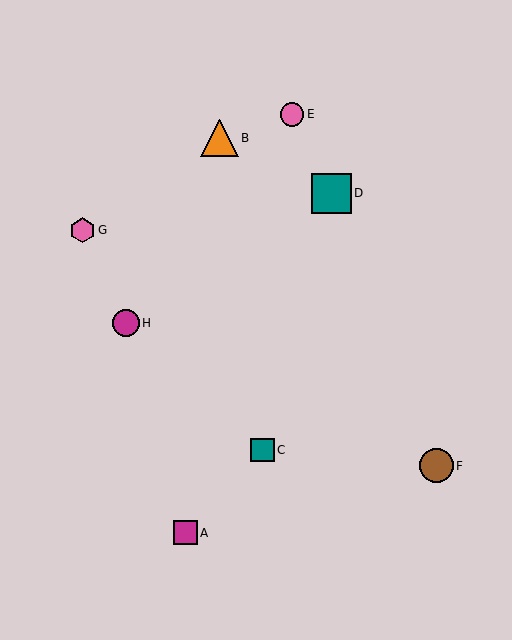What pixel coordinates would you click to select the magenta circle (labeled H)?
Click at (126, 323) to select the magenta circle H.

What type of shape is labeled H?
Shape H is a magenta circle.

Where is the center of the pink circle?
The center of the pink circle is at (292, 114).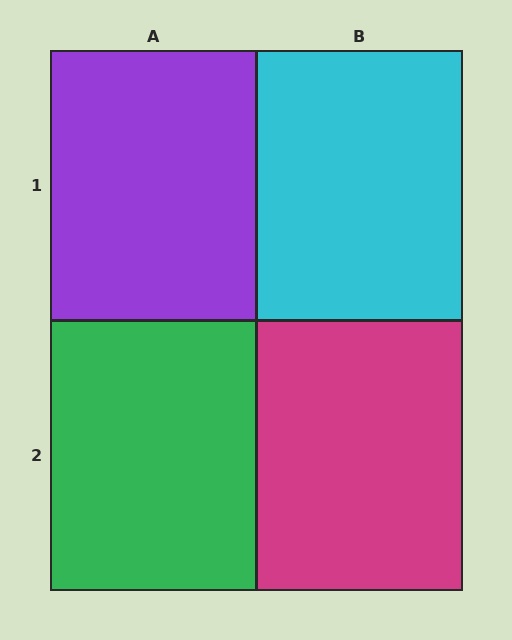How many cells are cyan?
1 cell is cyan.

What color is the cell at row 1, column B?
Cyan.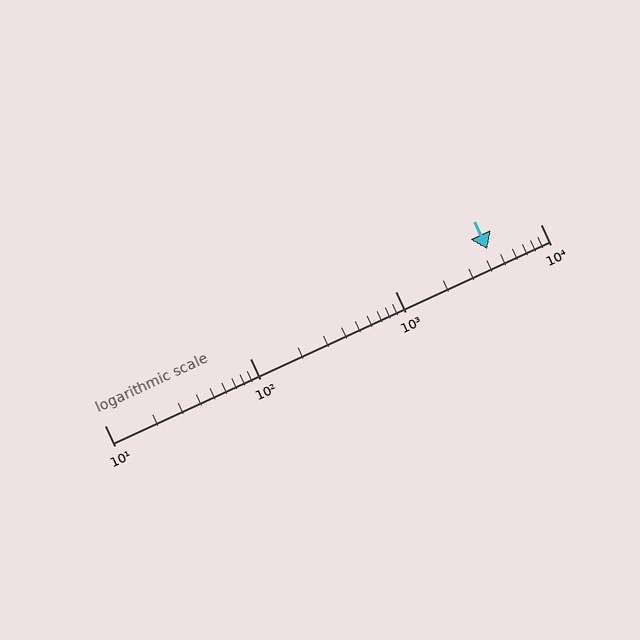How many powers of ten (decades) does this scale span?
The scale spans 3 decades, from 10 to 10000.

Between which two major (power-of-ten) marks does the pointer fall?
The pointer is between 1000 and 10000.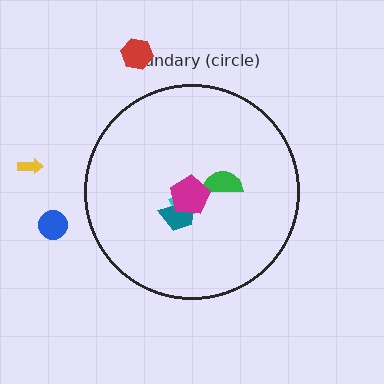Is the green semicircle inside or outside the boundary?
Inside.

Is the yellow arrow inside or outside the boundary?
Outside.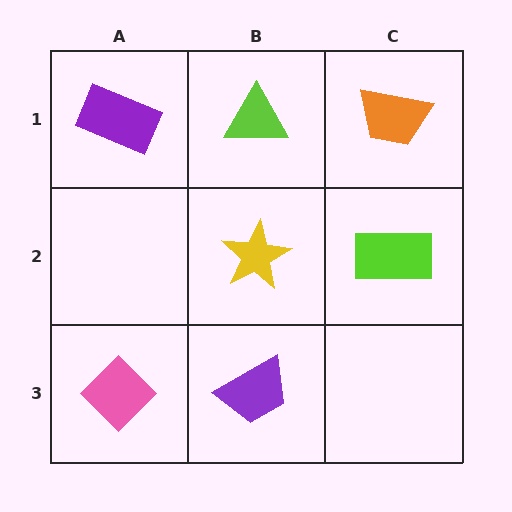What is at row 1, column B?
A lime triangle.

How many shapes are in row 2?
2 shapes.